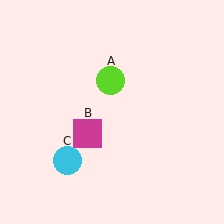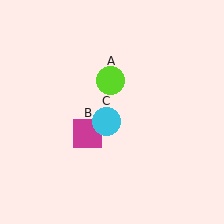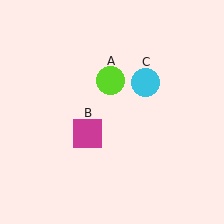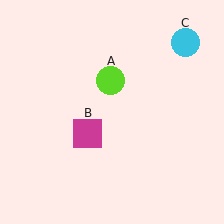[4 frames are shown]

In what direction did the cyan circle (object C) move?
The cyan circle (object C) moved up and to the right.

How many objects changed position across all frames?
1 object changed position: cyan circle (object C).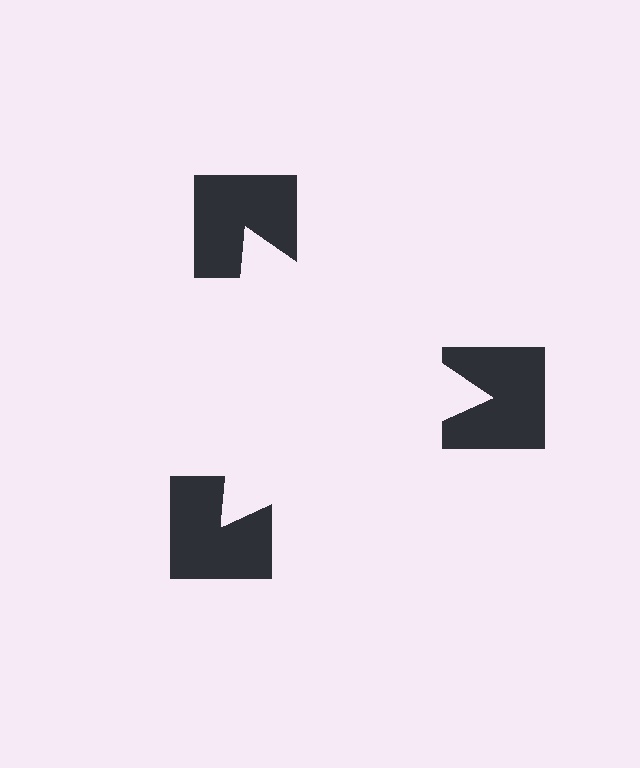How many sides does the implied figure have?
3 sides.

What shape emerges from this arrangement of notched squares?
An illusory triangle — its edges are inferred from the aligned wedge cuts in the notched squares, not physically drawn.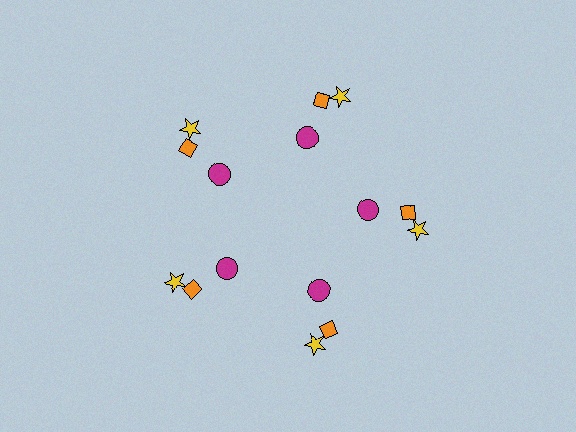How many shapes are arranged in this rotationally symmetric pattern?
There are 15 shapes, arranged in 5 groups of 3.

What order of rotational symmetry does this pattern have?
This pattern has 5-fold rotational symmetry.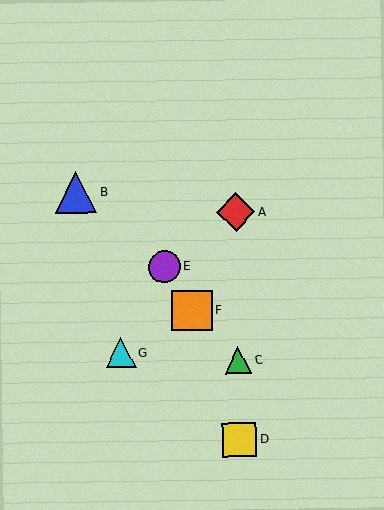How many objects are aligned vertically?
3 objects (A, C, D) are aligned vertically.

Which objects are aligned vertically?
Objects A, C, D are aligned vertically.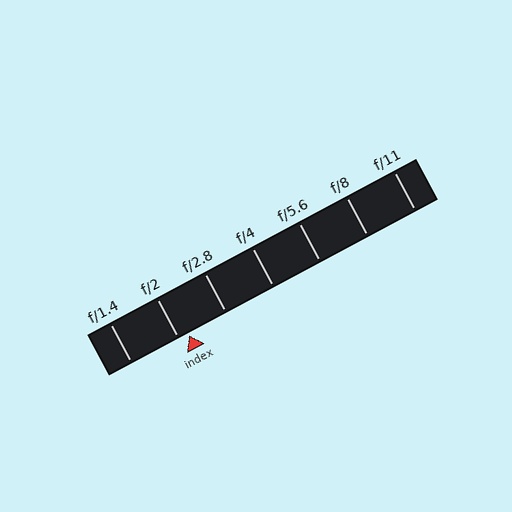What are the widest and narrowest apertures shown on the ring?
The widest aperture shown is f/1.4 and the narrowest is f/11.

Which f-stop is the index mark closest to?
The index mark is closest to f/2.